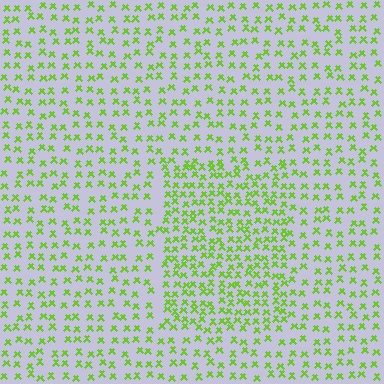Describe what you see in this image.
The image contains small lime elements arranged at two different densities. A rectangle-shaped region is visible where the elements are more densely packed than the surrounding area.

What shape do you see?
I see a rectangle.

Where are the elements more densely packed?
The elements are more densely packed inside the rectangle boundary.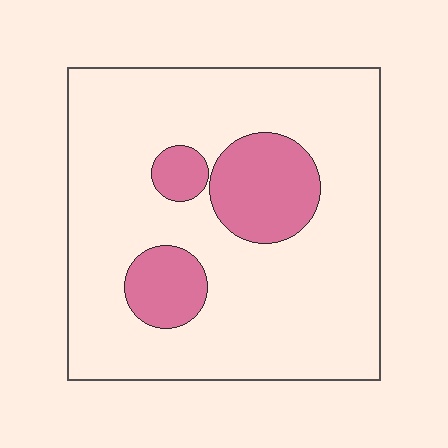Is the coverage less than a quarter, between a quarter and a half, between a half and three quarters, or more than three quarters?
Less than a quarter.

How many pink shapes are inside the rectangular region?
3.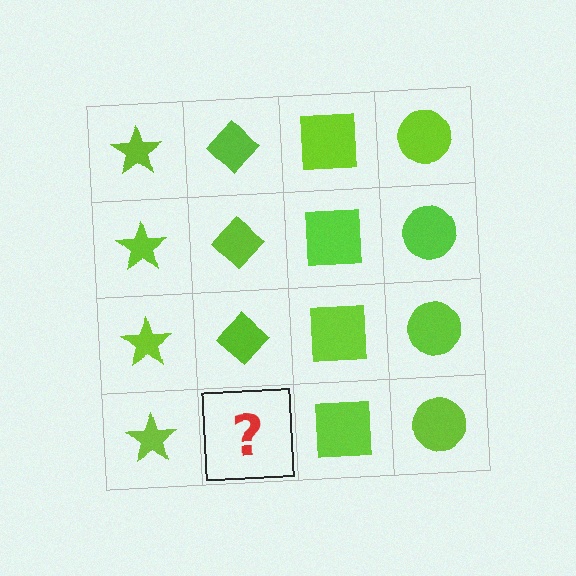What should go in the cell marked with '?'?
The missing cell should contain a lime diamond.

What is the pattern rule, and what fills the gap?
The rule is that each column has a consistent shape. The gap should be filled with a lime diamond.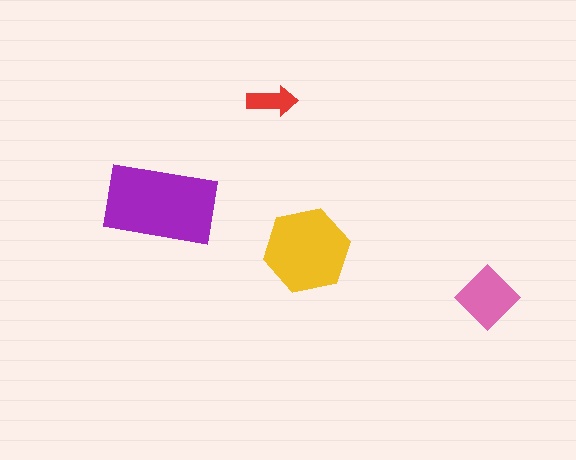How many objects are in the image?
There are 4 objects in the image.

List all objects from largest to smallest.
The purple rectangle, the yellow hexagon, the pink diamond, the red arrow.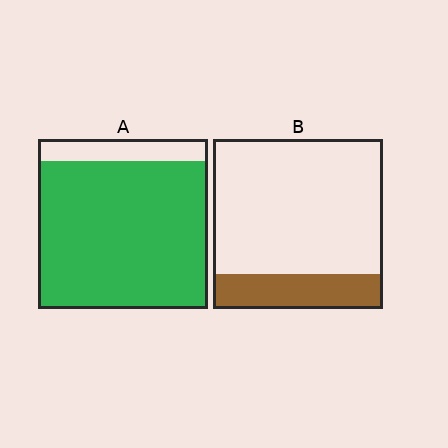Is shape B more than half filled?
No.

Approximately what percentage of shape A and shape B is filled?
A is approximately 85% and B is approximately 20%.